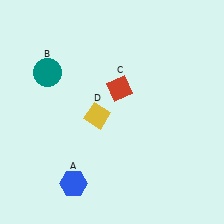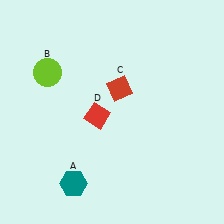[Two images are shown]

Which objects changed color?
A changed from blue to teal. B changed from teal to lime. D changed from yellow to red.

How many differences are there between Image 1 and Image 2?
There are 3 differences between the two images.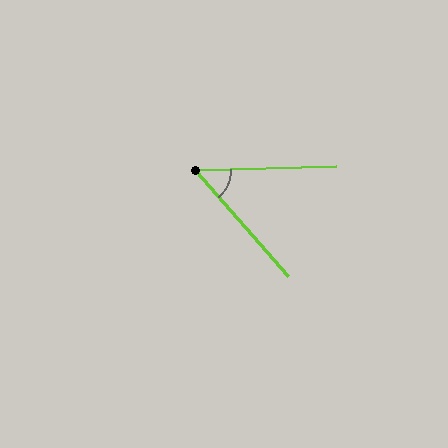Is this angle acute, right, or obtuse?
It is acute.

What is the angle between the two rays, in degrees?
Approximately 51 degrees.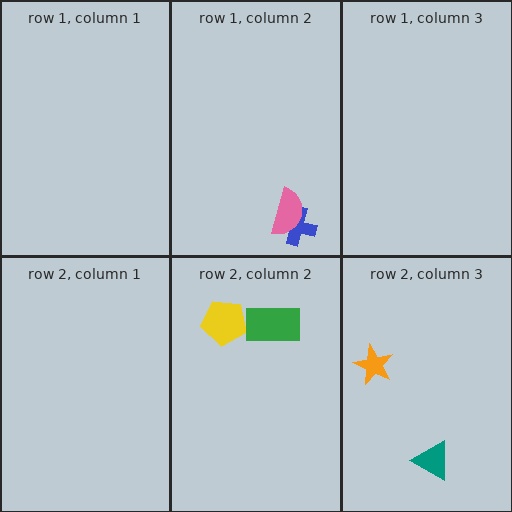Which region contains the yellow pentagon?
The row 2, column 2 region.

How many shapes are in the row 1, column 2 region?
2.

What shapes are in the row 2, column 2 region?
The yellow pentagon, the green rectangle.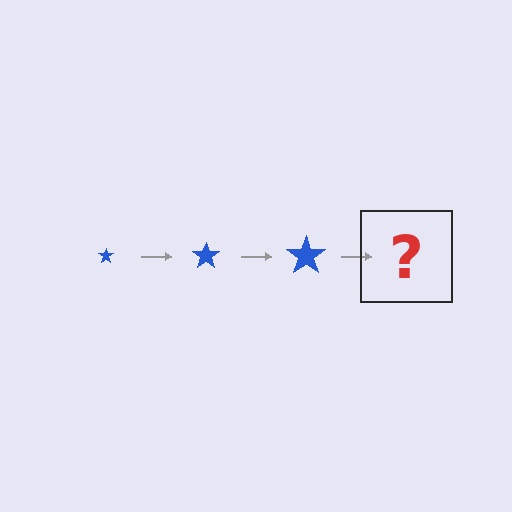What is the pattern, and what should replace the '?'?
The pattern is that the star gets progressively larger each step. The '?' should be a blue star, larger than the previous one.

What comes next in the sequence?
The next element should be a blue star, larger than the previous one.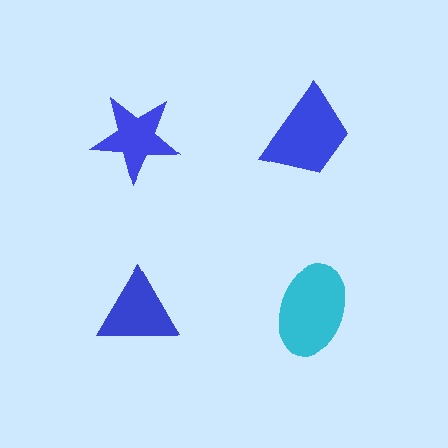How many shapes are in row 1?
2 shapes.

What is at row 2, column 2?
A cyan ellipse.